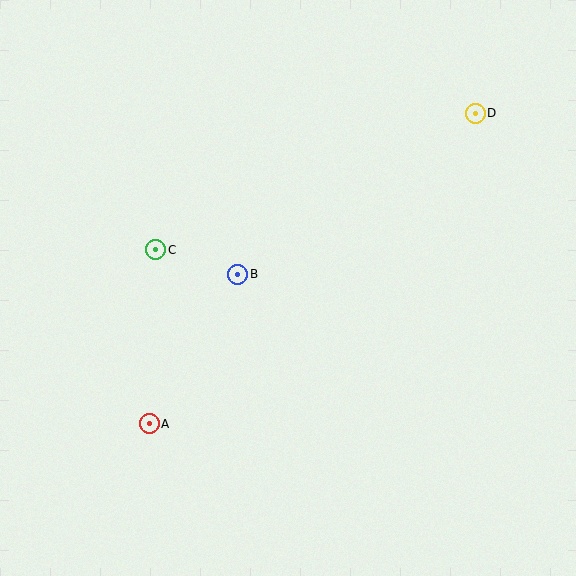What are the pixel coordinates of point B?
Point B is at (238, 274).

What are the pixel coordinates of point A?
Point A is at (149, 424).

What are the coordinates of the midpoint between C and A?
The midpoint between C and A is at (153, 337).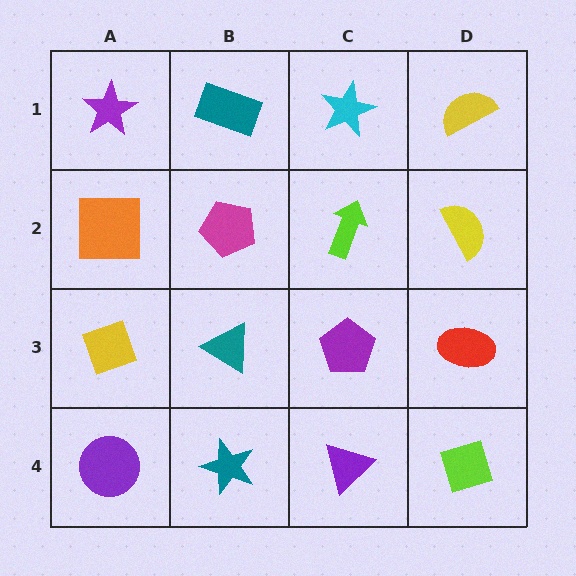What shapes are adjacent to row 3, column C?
A lime arrow (row 2, column C), a purple triangle (row 4, column C), a teal triangle (row 3, column B), a red ellipse (row 3, column D).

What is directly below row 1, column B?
A magenta pentagon.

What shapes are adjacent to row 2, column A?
A purple star (row 1, column A), a yellow diamond (row 3, column A), a magenta pentagon (row 2, column B).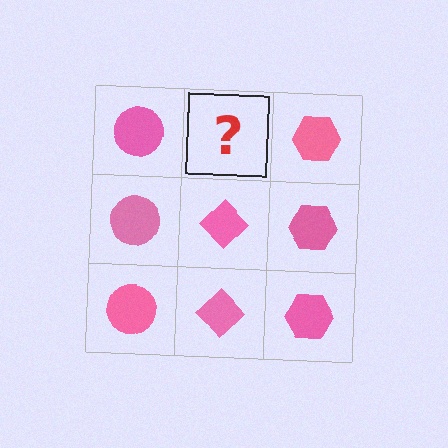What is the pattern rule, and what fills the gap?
The rule is that each column has a consistent shape. The gap should be filled with a pink diamond.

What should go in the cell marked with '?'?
The missing cell should contain a pink diamond.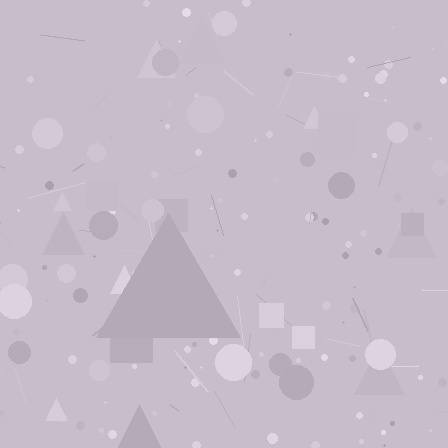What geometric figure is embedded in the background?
A triangle is embedded in the background.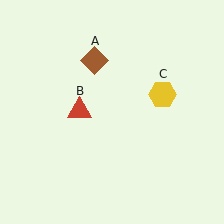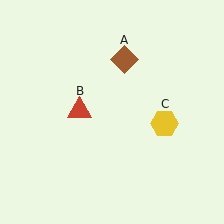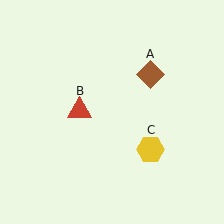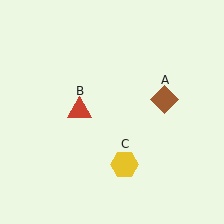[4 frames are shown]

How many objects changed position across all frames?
2 objects changed position: brown diamond (object A), yellow hexagon (object C).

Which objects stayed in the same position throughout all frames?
Red triangle (object B) remained stationary.